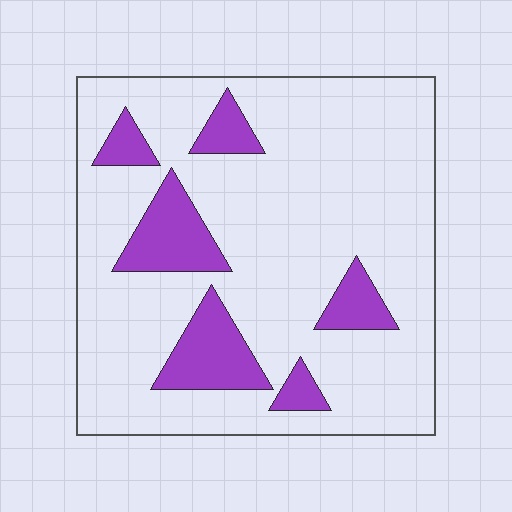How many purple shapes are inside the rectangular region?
6.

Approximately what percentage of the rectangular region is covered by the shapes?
Approximately 20%.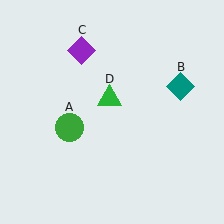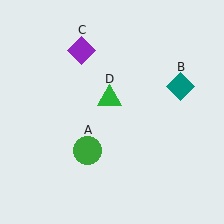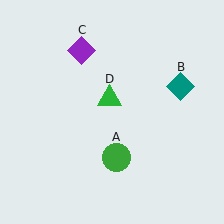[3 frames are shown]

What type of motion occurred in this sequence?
The green circle (object A) rotated counterclockwise around the center of the scene.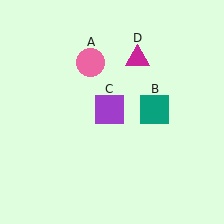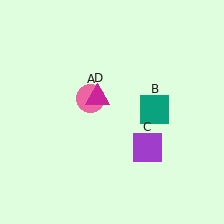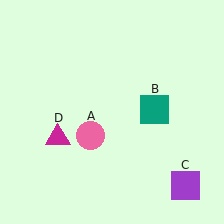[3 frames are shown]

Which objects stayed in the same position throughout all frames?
Teal square (object B) remained stationary.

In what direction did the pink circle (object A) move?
The pink circle (object A) moved down.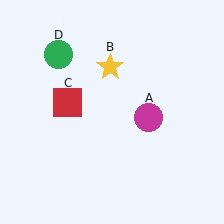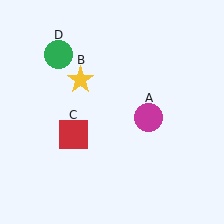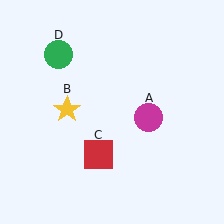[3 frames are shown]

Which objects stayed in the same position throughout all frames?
Magenta circle (object A) and green circle (object D) remained stationary.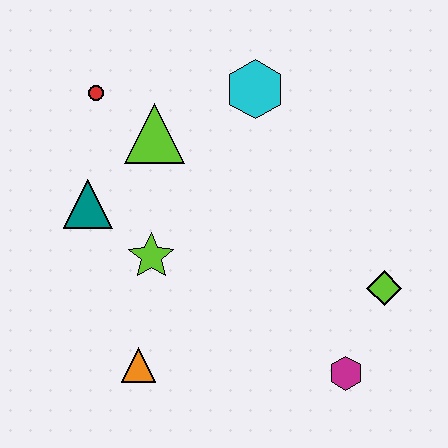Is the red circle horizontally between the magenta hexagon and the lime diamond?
No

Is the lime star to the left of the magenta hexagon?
Yes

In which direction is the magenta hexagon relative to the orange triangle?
The magenta hexagon is to the right of the orange triangle.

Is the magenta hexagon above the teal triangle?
No